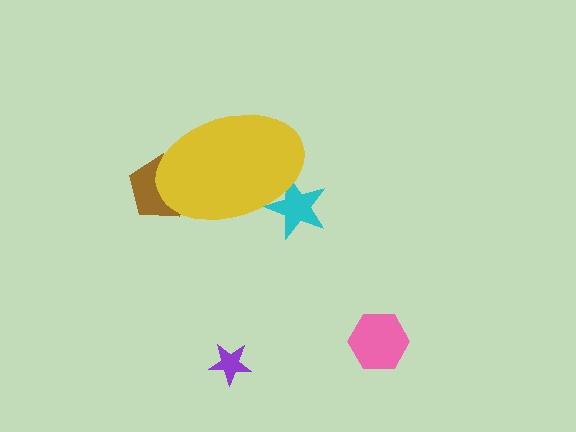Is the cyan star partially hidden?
Yes, the cyan star is partially hidden behind the yellow ellipse.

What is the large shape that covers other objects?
A yellow ellipse.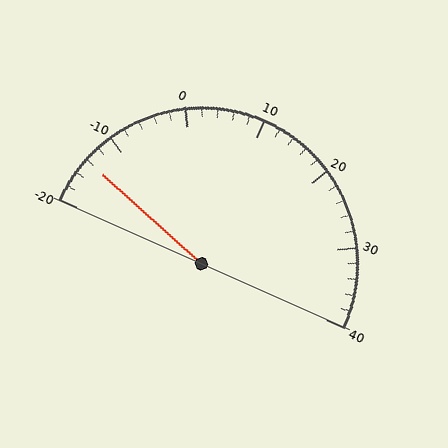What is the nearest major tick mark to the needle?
The nearest major tick mark is -10.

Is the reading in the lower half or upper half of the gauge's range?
The reading is in the lower half of the range (-20 to 40).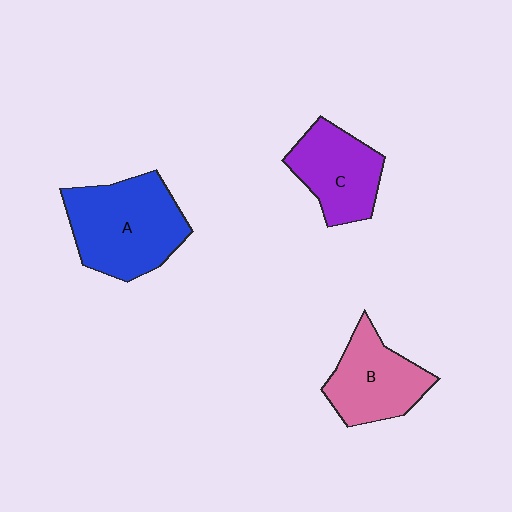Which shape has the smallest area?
Shape C (purple).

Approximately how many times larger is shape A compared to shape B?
Approximately 1.4 times.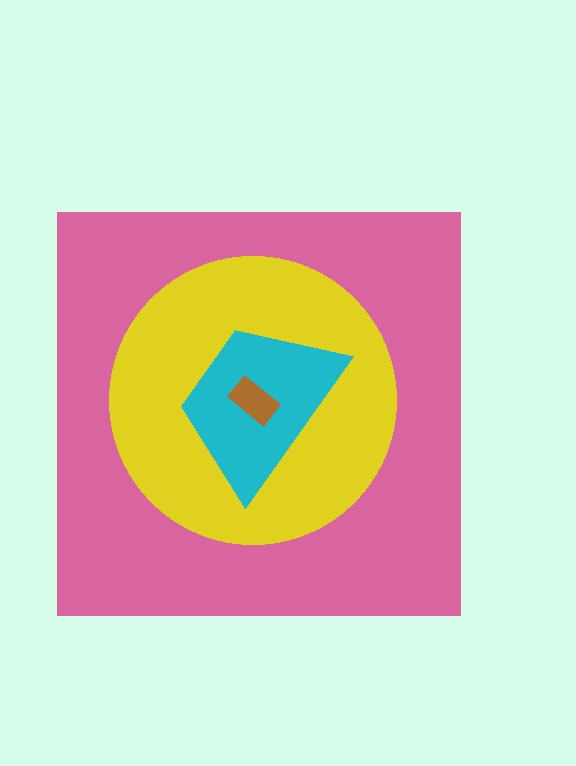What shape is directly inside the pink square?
The yellow circle.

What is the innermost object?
The brown rectangle.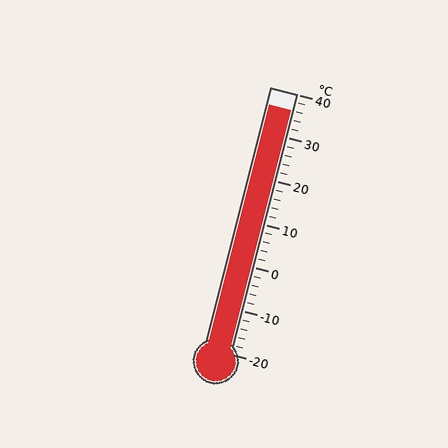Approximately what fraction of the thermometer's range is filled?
The thermometer is filled to approximately 95% of its range.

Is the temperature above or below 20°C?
The temperature is above 20°C.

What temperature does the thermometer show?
The thermometer shows approximately 36°C.